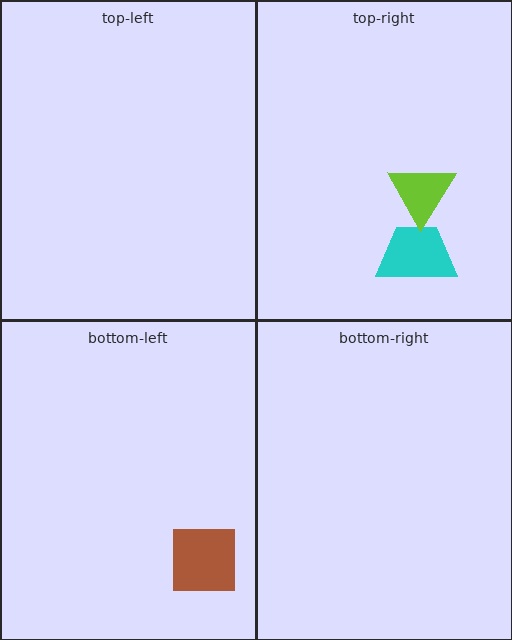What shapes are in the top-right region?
The cyan trapezoid, the lime triangle.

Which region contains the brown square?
The bottom-left region.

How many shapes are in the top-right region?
2.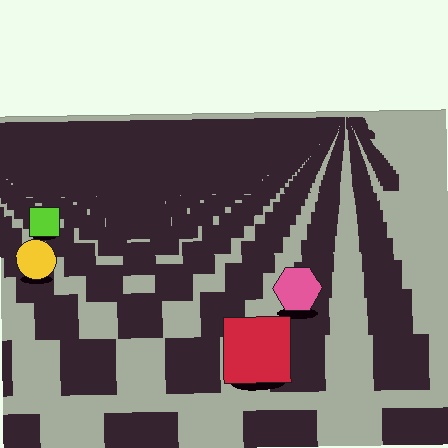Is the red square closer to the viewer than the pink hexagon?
Yes. The red square is closer — you can tell from the texture gradient: the ground texture is coarser near it.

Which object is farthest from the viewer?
The lime square is farthest from the viewer. It appears smaller and the ground texture around it is denser.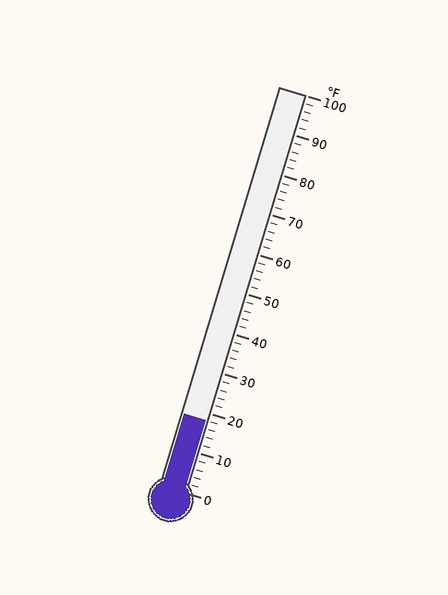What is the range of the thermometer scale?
The thermometer scale ranges from 0°F to 100°F.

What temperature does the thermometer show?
The thermometer shows approximately 18°F.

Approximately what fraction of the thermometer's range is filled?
The thermometer is filled to approximately 20% of its range.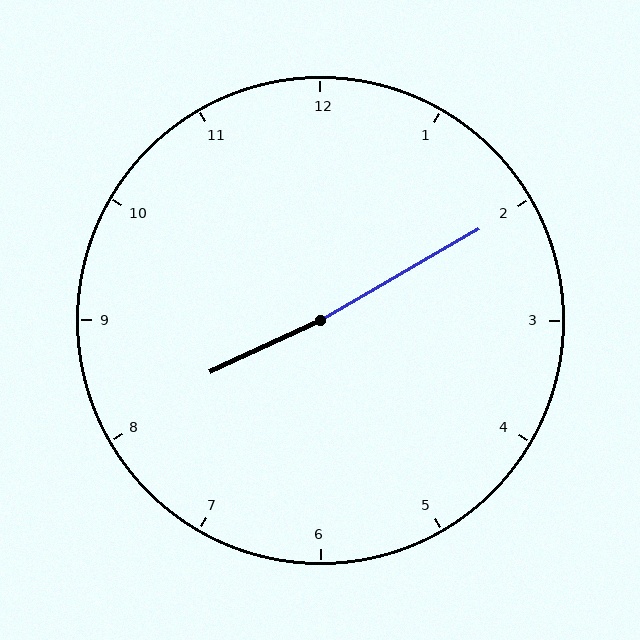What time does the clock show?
8:10.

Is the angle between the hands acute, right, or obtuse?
It is obtuse.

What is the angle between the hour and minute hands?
Approximately 175 degrees.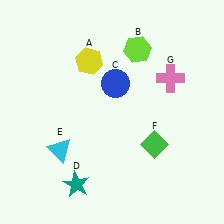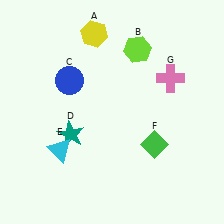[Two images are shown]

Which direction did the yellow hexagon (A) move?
The yellow hexagon (A) moved up.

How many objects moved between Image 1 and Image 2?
3 objects moved between the two images.